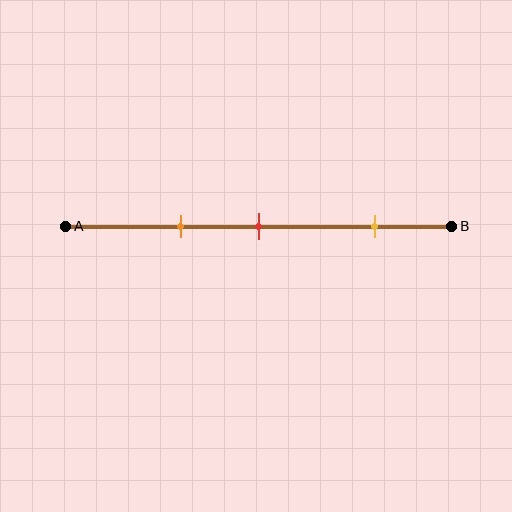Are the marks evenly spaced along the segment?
No, the marks are not evenly spaced.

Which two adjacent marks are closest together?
The orange and red marks are the closest adjacent pair.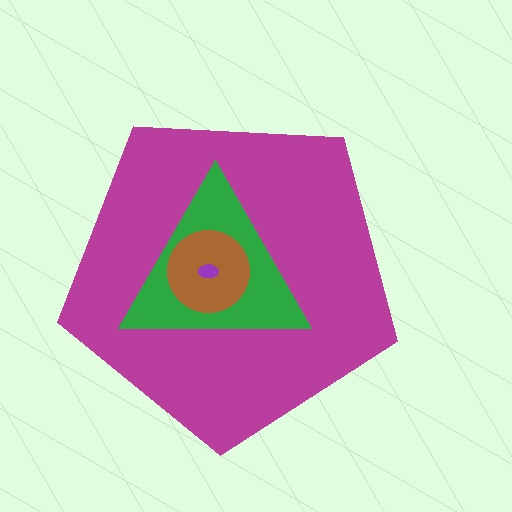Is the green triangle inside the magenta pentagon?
Yes.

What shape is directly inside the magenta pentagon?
The green triangle.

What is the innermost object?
The purple ellipse.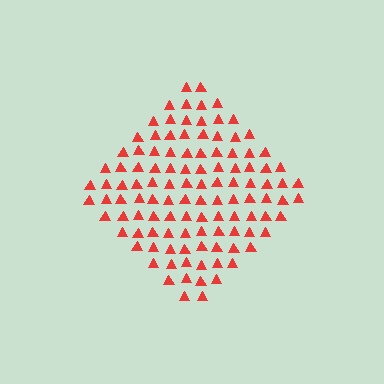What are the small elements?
The small elements are triangles.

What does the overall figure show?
The overall figure shows a diamond.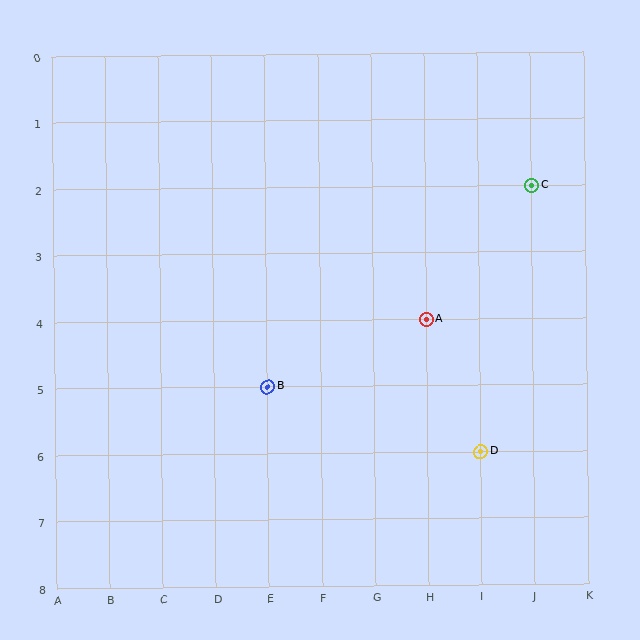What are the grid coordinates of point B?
Point B is at grid coordinates (E, 5).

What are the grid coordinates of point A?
Point A is at grid coordinates (H, 4).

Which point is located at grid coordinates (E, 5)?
Point B is at (E, 5).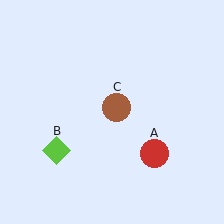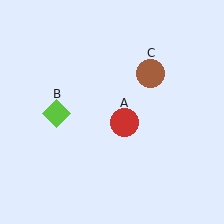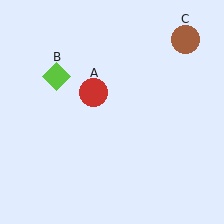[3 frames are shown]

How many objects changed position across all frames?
3 objects changed position: red circle (object A), lime diamond (object B), brown circle (object C).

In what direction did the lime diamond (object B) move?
The lime diamond (object B) moved up.